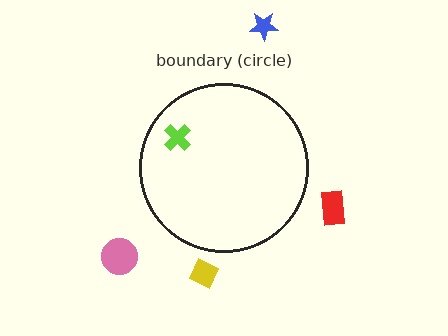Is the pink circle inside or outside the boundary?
Outside.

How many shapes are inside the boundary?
1 inside, 4 outside.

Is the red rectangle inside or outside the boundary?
Outside.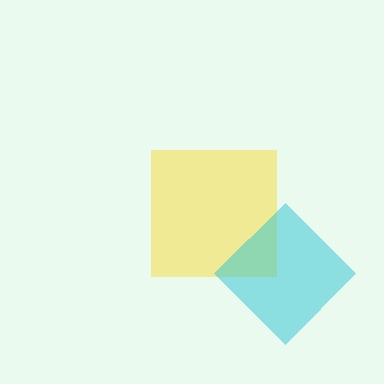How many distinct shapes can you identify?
There are 2 distinct shapes: a yellow square, a cyan diamond.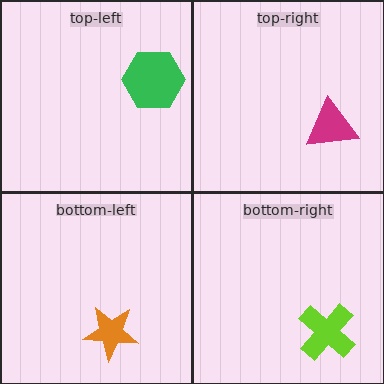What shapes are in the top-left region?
The green hexagon.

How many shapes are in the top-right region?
1.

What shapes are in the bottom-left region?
The orange star.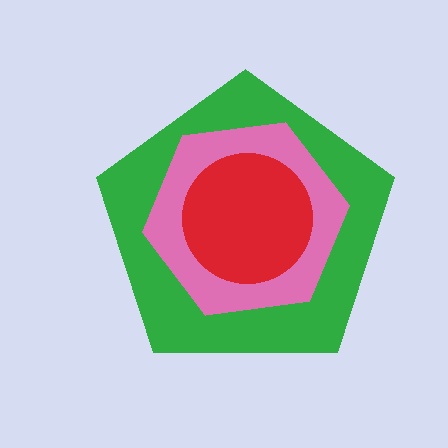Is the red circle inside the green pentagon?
Yes.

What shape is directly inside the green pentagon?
The pink hexagon.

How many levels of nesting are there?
3.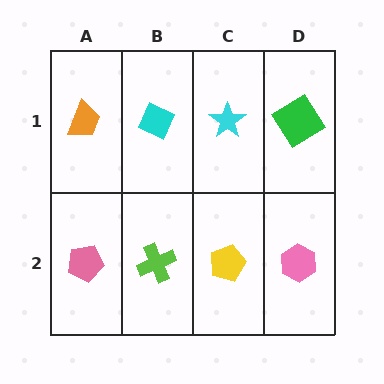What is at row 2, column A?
A pink pentagon.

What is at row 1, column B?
A cyan diamond.